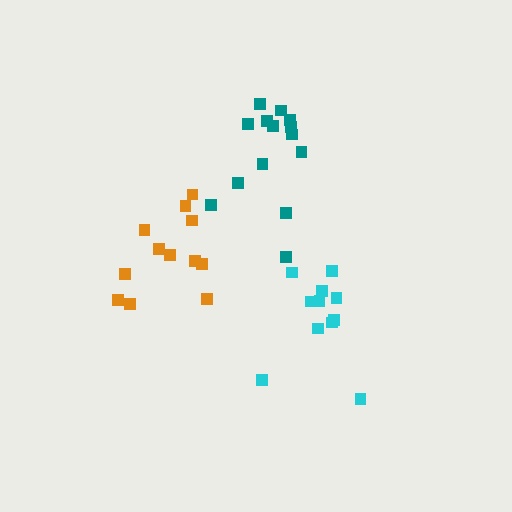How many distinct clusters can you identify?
There are 3 distinct clusters.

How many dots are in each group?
Group 1: 11 dots, Group 2: 12 dots, Group 3: 14 dots (37 total).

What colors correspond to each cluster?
The clusters are colored: cyan, orange, teal.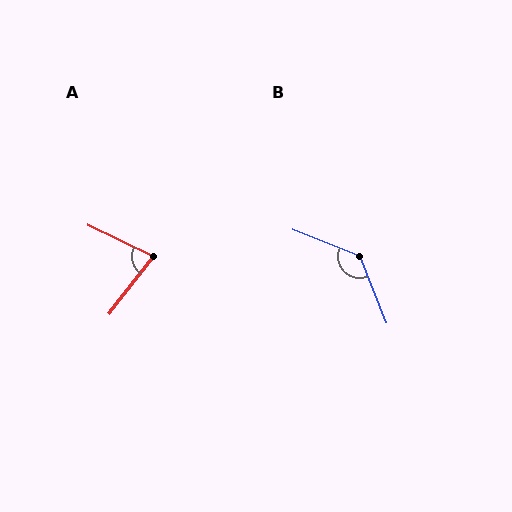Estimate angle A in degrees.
Approximately 78 degrees.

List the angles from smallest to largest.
A (78°), B (133°).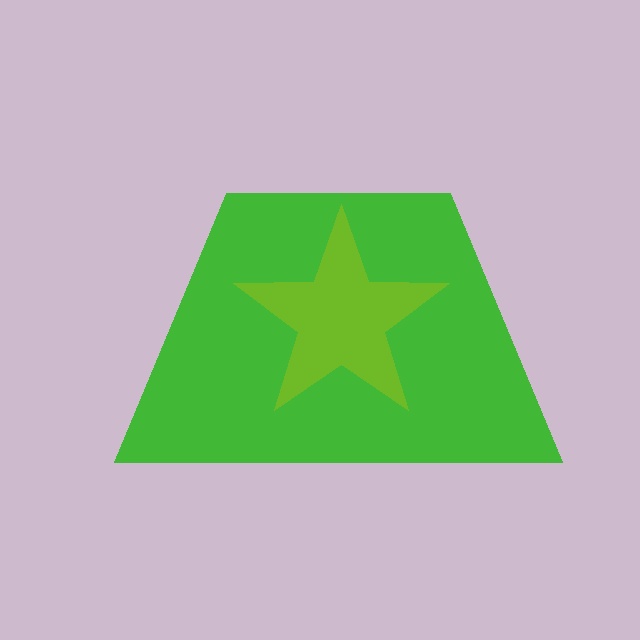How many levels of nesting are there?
2.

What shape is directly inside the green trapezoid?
The lime star.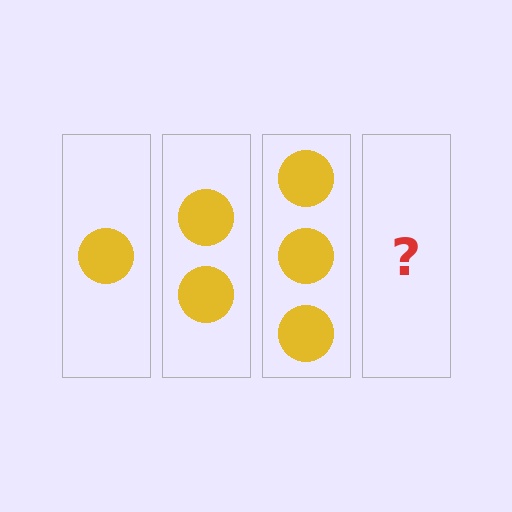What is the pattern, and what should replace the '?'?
The pattern is that each step adds one more circle. The '?' should be 4 circles.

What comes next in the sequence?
The next element should be 4 circles.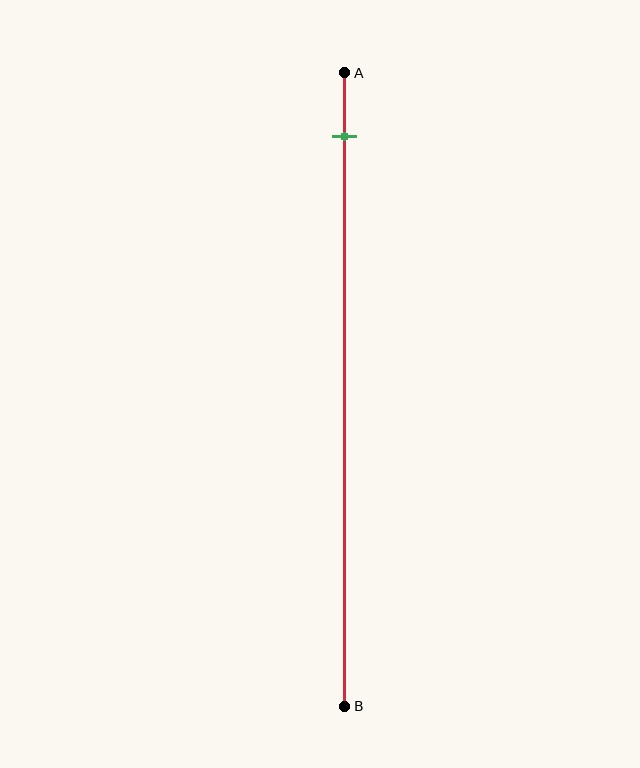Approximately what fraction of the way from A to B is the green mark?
The green mark is approximately 10% of the way from A to B.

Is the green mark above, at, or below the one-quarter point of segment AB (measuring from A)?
The green mark is above the one-quarter point of segment AB.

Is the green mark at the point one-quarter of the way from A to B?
No, the mark is at about 10% from A, not at the 25% one-quarter point.